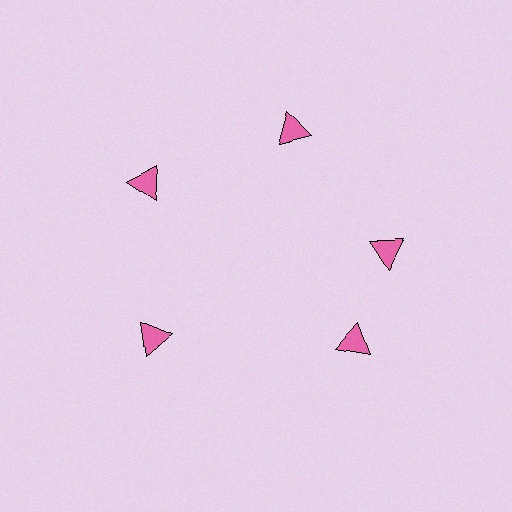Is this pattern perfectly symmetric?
No. The 5 pink triangles are arranged in a ring, but one element near the 5 o'clock position is rotated out of alignment along the ring, breaking the 5-fold rotational symmetry.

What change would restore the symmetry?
The symmetry would be restored by rotating it back into even spacing with its neighbors so that all 5 triangles sit at equal angles and equal distance from the center.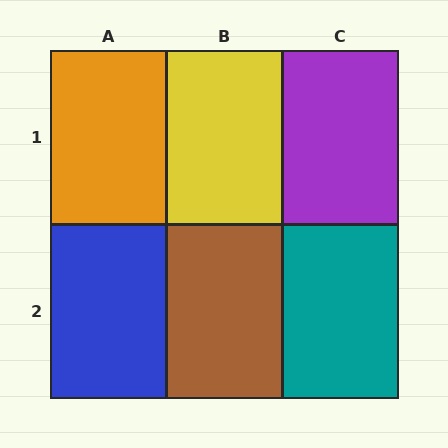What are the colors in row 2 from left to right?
Blue, brown, teal.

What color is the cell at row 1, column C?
Purple.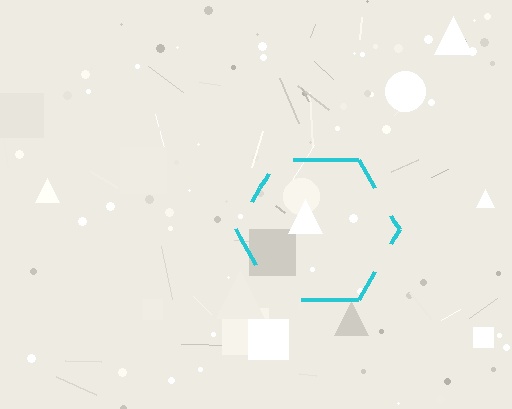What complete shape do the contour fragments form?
The contour fragments form a hexagon.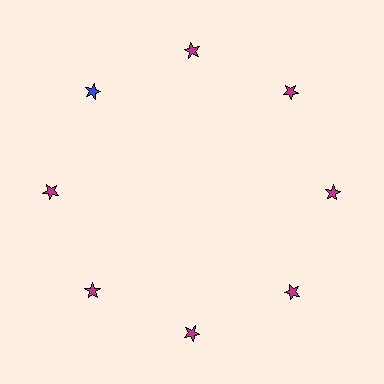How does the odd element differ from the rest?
It has a different color: blue instead of magenta.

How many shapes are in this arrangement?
There are 8 shapes arranged in a ring pattern.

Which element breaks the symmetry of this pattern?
The blue star at roughly the 10 o'clock position breaks the symmetry. All other shapes are magenta stars.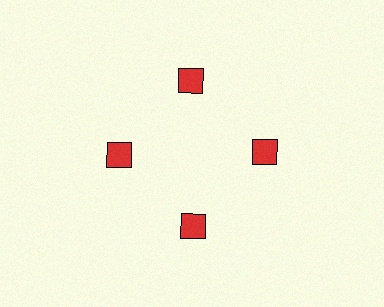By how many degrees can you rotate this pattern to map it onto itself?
The pattern maps onto itself every 90 degrees of rotation.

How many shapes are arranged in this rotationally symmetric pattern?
There are 4 shapes, arranged in 4 groups of 1.